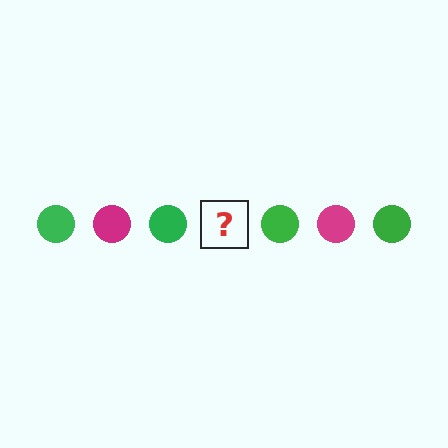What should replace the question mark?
The question mark should be replaced with a magenta circle.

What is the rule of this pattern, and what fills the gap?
The rule is that the pattern cycles through green, magenta circles. The gap should be filled with a magenta circle.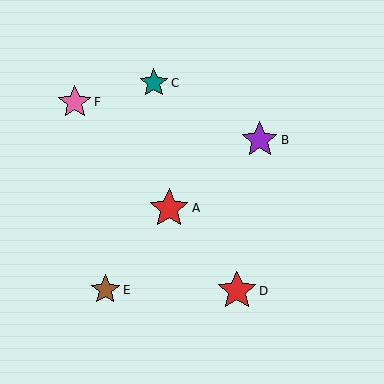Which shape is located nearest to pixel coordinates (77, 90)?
The pink star (labeled F) at (75, 102) is nearest to that location.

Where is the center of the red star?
The center of the red star is at (237, 291).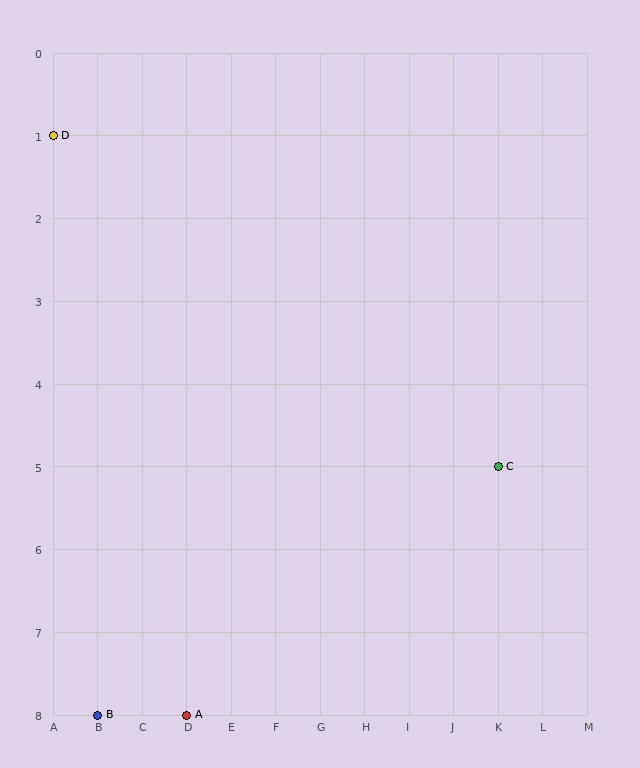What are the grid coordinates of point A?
Point A is at grid coordinates (D, 8).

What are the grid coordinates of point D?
Point D is at grid coordinates (A, 1).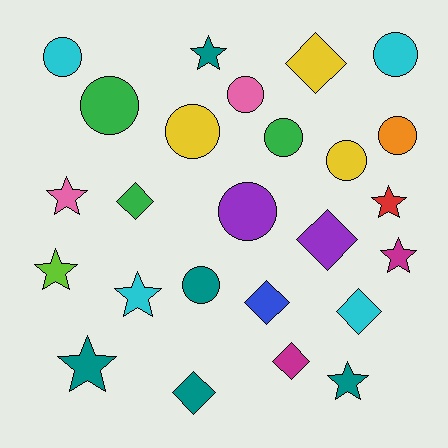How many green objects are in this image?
There are 3 green objects.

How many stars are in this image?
There are 8 stars.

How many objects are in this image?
There are 25 objects.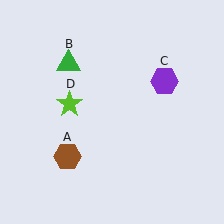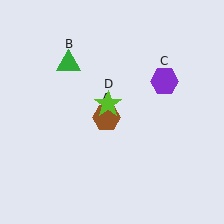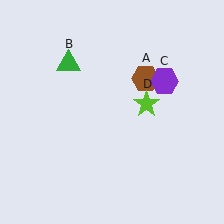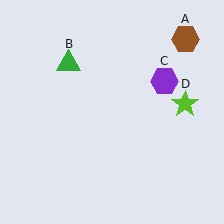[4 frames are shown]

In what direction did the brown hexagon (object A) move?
The brown hexagon (object A) moved up and to the right.